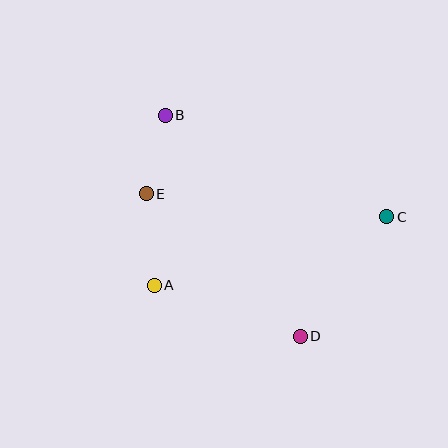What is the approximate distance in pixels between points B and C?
The distance between B and C is approximately 244 pixels.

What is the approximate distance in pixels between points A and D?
The distance between A and D is approximately 154 pixels.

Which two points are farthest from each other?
Points B and D are farthest from each other.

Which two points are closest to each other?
Points B and E are closest to each other.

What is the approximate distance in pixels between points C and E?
The distance between C and E is approximately 242 pixels.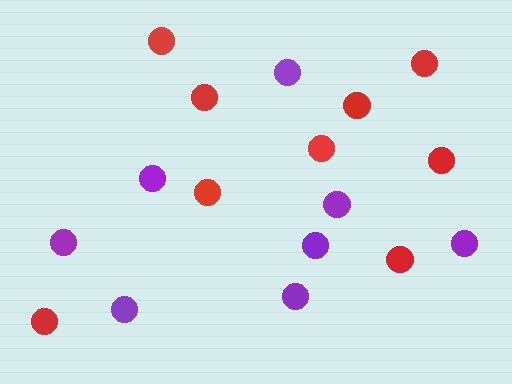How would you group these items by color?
There are 2 groups: one group of red circles (9) and one group of purple circles (8).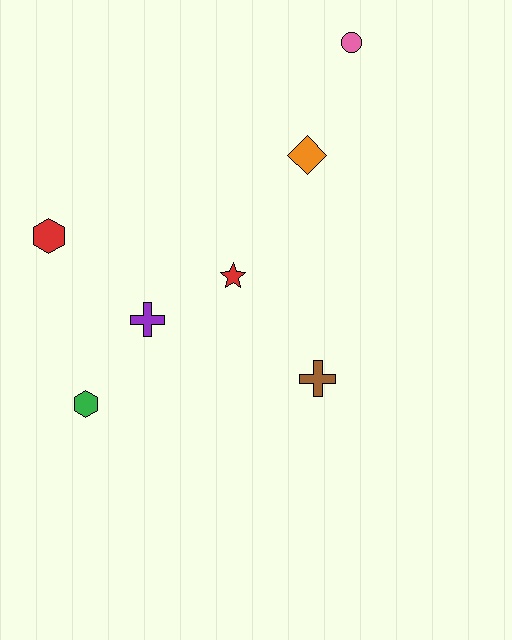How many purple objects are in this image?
There is 1 purple object.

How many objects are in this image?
There are 7 objects.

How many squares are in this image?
There are no squares.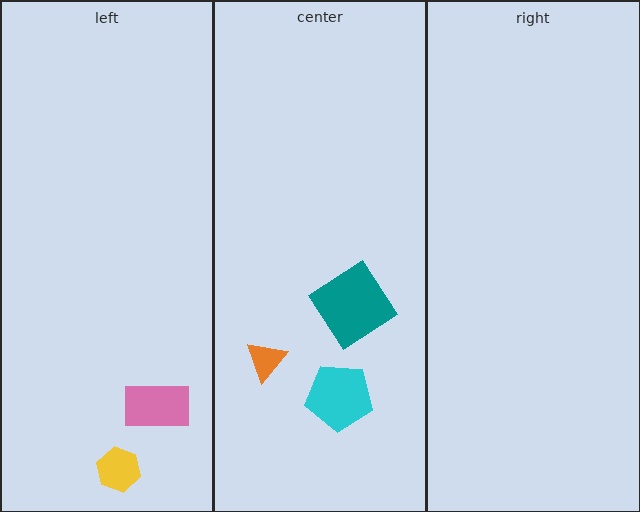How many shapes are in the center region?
3.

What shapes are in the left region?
The yellow hexagon, the pink rectangle.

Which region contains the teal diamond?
The center region.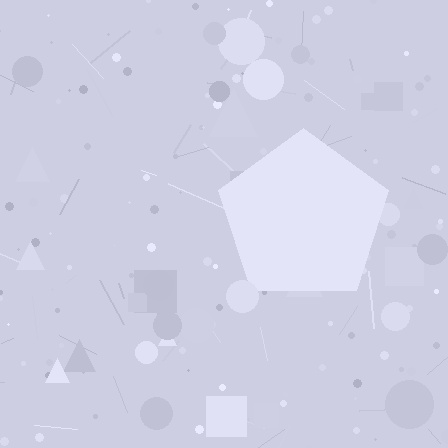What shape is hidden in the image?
A pentagon is hidden in the image.